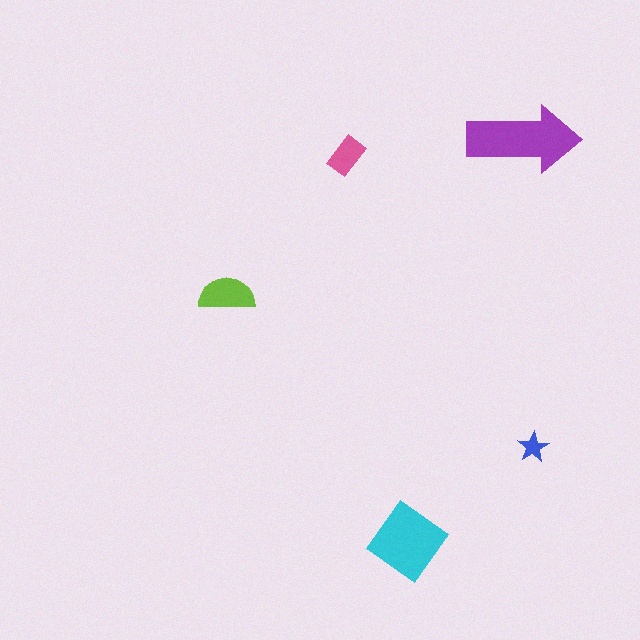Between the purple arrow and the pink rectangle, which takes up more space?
The purple arrow.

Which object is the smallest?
The blue star.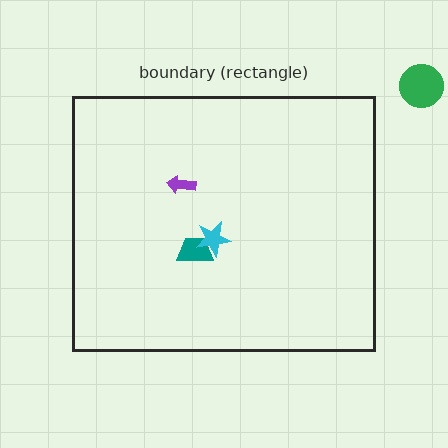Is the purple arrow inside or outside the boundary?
Inside.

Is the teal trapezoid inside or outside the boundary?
Inside.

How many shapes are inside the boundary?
3 inside, 1 outside.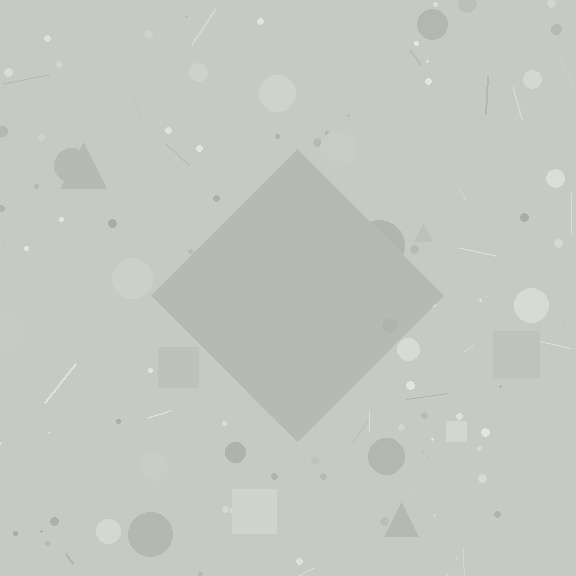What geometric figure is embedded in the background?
A diamond is embedded in the background.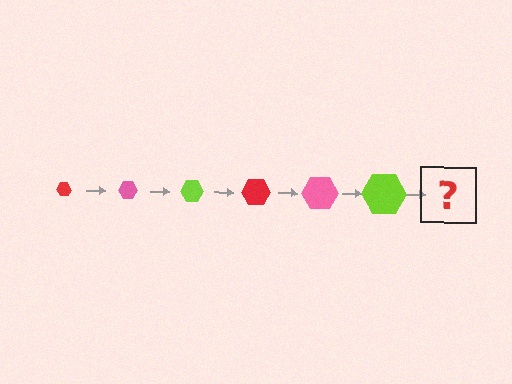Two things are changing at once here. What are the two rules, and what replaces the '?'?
The two rules are that the hexagon grows larger each step and the color cycles through red, pink, and lime. The '?' should be a red hexagon, larger than the previous one.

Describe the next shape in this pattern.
It should be a red hexagon, larger than the previous one.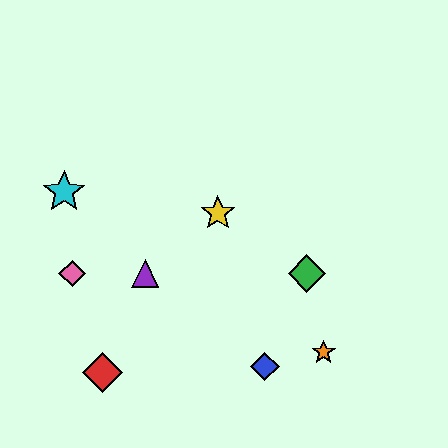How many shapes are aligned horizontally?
3 shapes (the green diamond, the purple triangle, the pink diamond) are aligned horizontally.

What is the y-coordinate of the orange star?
The orange star is at y≈352.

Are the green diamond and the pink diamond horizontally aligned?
Yes, both are at y≈274.